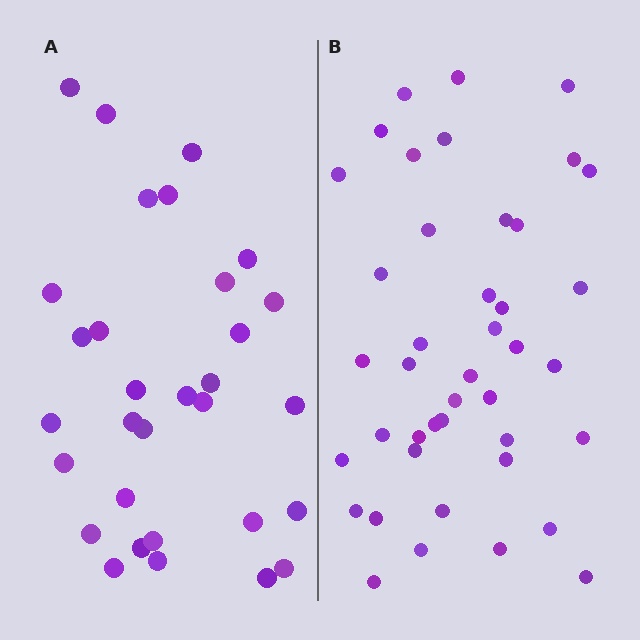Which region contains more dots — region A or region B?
Region B (the right region) has more dots.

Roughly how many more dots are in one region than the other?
Region B has roughly 12 or so more dots than region A.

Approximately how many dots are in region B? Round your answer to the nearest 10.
About 40 dots. (The exact count is 42, which rounds to 40.)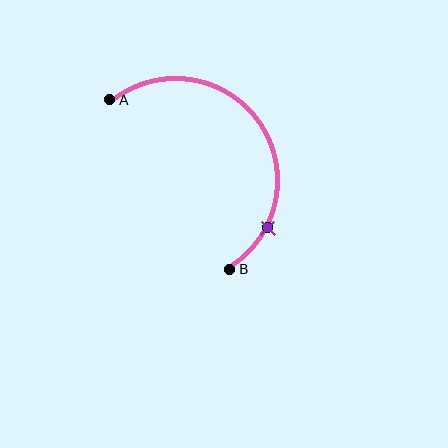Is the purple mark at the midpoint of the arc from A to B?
No. The purple mark lies on the arc but is closer to endpoint B. The arc midpoint would be at the point on the curve equidistant along the arc from both A and B.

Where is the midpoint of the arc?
The arc midpoint is the point on the curve farthest from the straight line joining A and B. It sits above and to the right of that line.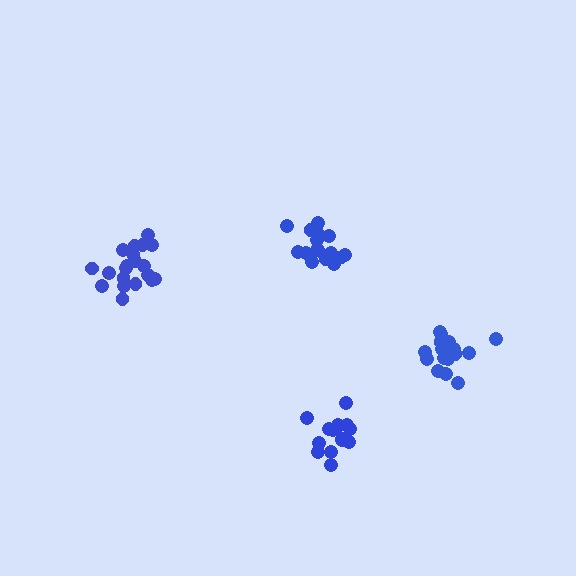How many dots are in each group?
Group 1: 20 dots, Group 2: 15 dots, Group 3: 18 dots, Group 4: 19 dots (72 total).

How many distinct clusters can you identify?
There are 4 distinct clusters.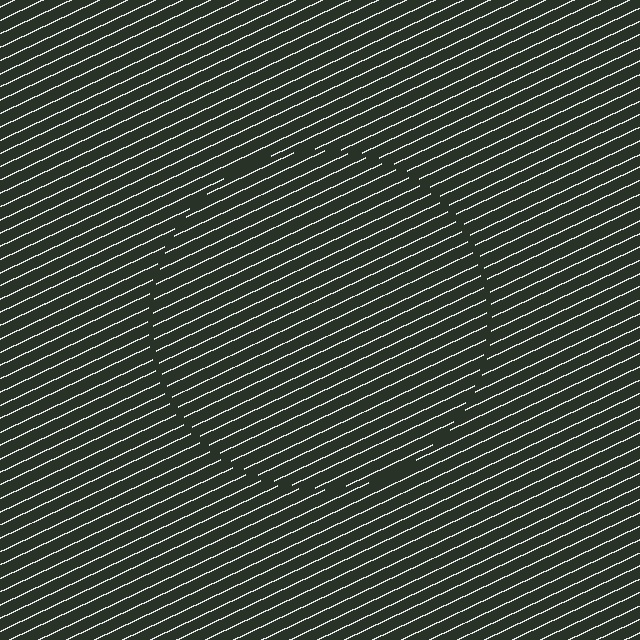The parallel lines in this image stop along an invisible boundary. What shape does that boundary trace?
An illusory circle. The interior of the shape contains the same grating, shifted by half a period — the contour is defined by the phase discontinuity where line-ends from the inner and outer gratings abut.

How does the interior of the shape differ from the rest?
The interior of the shape contains the same grating, shifted by half a period — the contour is defined by the phase discontinuity where line-ends from the inner and outer gratings abut.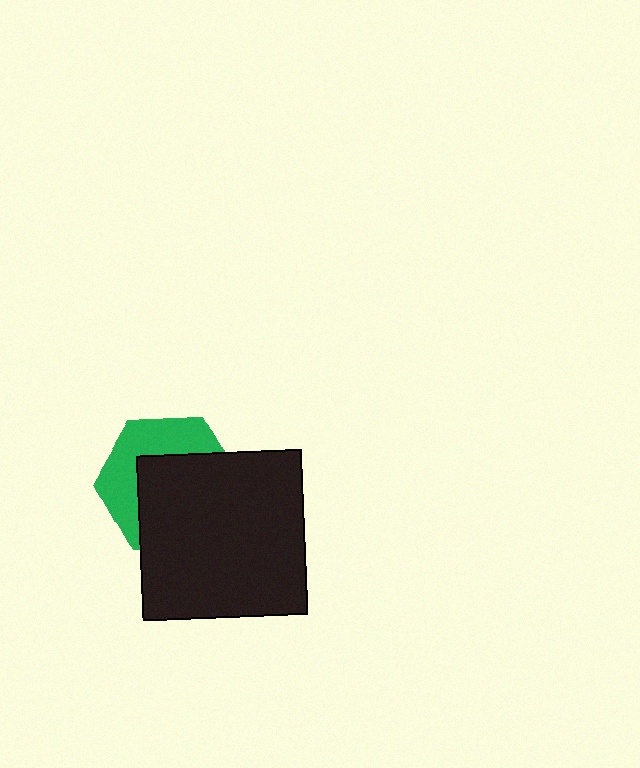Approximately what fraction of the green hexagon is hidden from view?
Roughly 58% of the green hexagon is hidden behind the black square.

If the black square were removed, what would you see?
You would see the complete green hexagon.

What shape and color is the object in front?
The object in front is a black square.